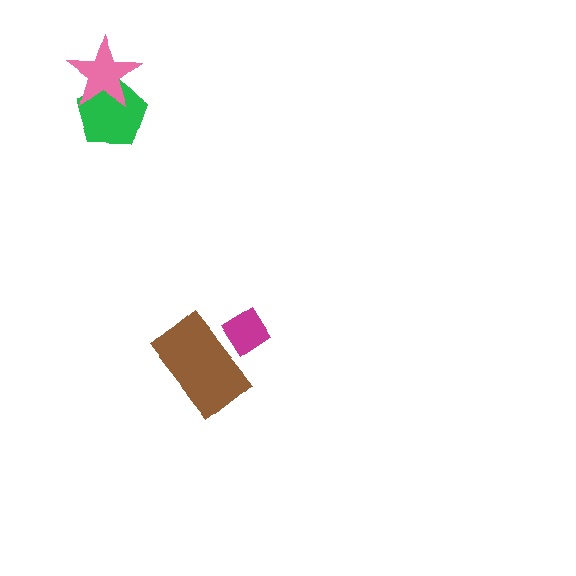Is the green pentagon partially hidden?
Yes, it is partially covered by another shape.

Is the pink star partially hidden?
No, no other shape covers it.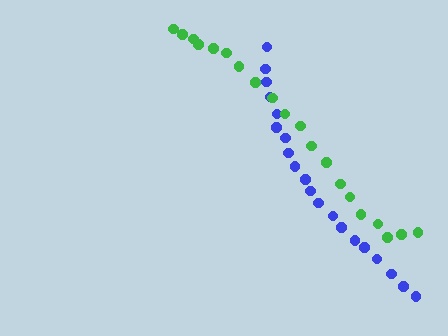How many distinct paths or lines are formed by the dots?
There are 2 distinct paths.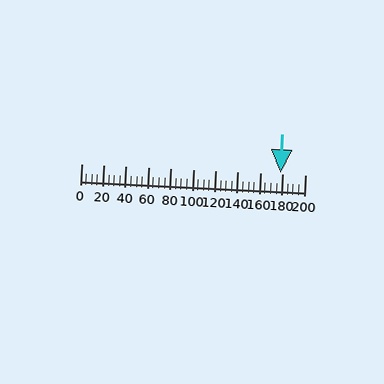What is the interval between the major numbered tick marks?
The major tick marks are spaced 20 units apart.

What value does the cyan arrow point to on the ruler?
The cyan arrow points to approximately 178.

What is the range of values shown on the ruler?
The ruler shows values from 0 to 200.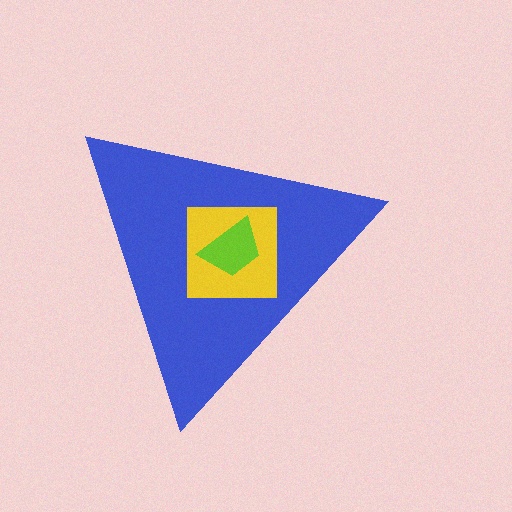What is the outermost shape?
The blue triangle.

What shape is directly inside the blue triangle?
The yellow square.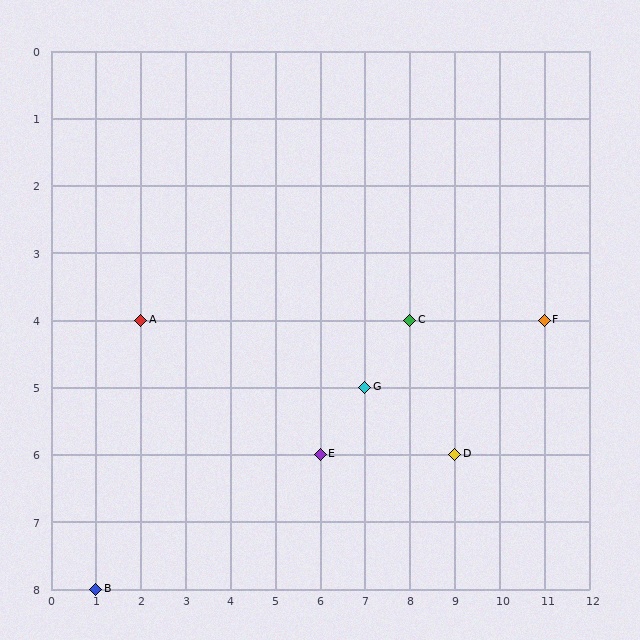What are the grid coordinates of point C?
Point C is at grid coordinates (8, 4).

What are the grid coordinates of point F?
Point F is at grid coordinates (11, 4).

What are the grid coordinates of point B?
Point B is at grid coordinates (1, 8).